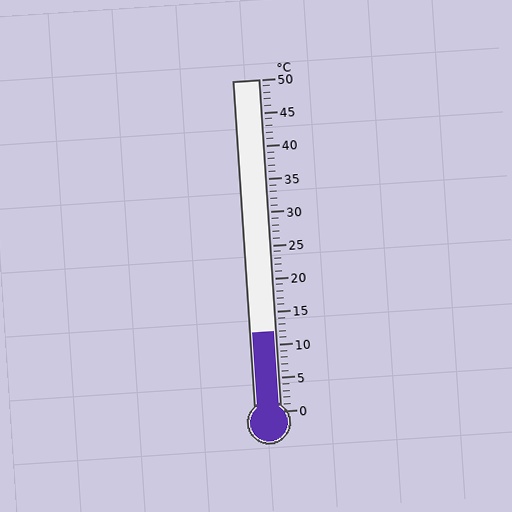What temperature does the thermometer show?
The thermometer shows approximately 12°C.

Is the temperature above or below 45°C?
The temperature is below 45°C.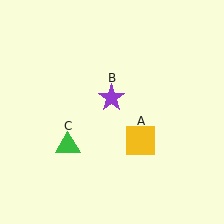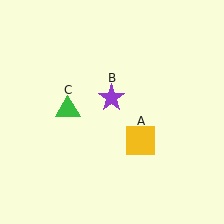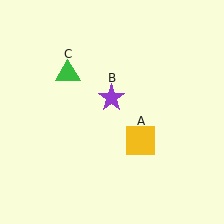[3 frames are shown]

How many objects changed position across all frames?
1 object changed position: green triangle (object C).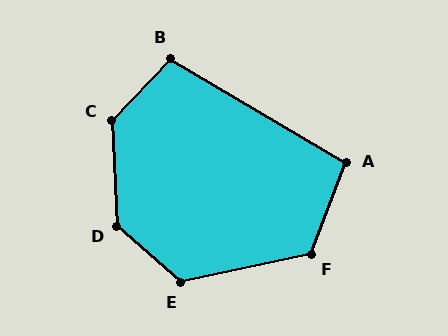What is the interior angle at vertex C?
Approximately 134 degrees (obtuse).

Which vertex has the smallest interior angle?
A, at approximately 100 degrees.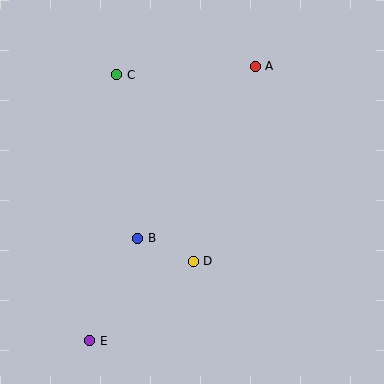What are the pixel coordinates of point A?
Point A is at (255, 66).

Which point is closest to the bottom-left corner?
Point E is closest to the bottom-left corner.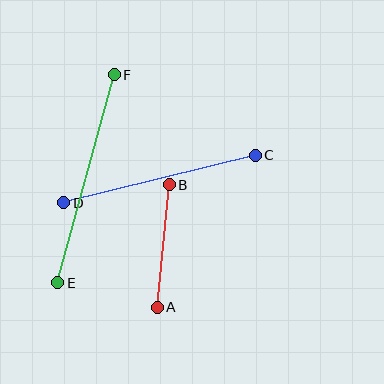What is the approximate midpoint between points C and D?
The midpoint is at approximately (159, 179) pixels.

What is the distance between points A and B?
The distance is approximately 123 pixels.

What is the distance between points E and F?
The distance is approximately 216 pixels.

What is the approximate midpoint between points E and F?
The midpoint is at approximately (86, 179) pixels.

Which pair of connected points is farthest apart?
Points E and F are farthest apart.